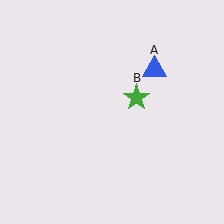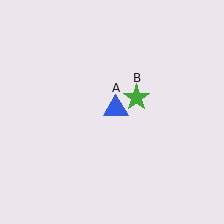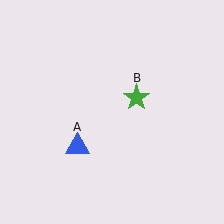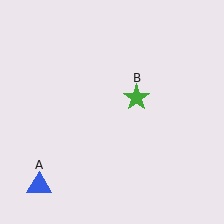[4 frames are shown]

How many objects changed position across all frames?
1 object changed position: blue triangle (object A).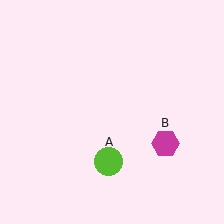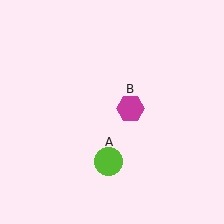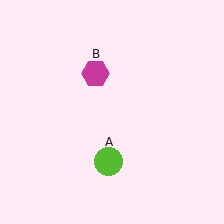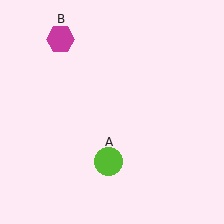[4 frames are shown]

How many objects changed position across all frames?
1 object changed position: magenta hexagon (object B).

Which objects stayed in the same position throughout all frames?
Lime circle (object A) remained stationary.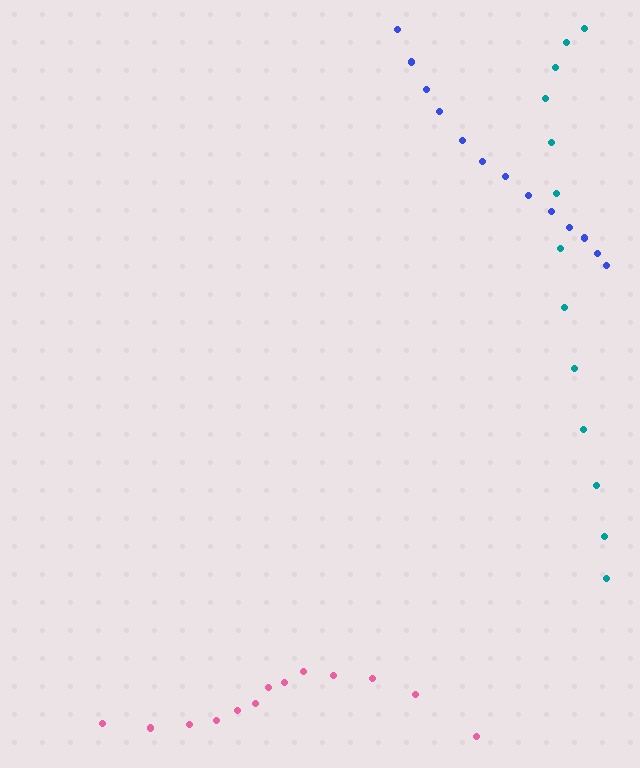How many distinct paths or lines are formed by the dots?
There are 3 distinct paths.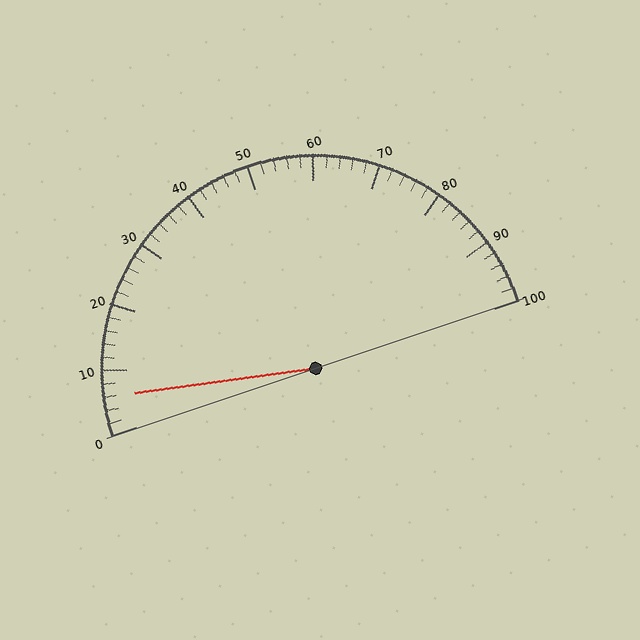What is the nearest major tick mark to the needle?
The nearest major tick mark is 10.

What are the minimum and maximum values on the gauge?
The gauge ranges from 0 to 100.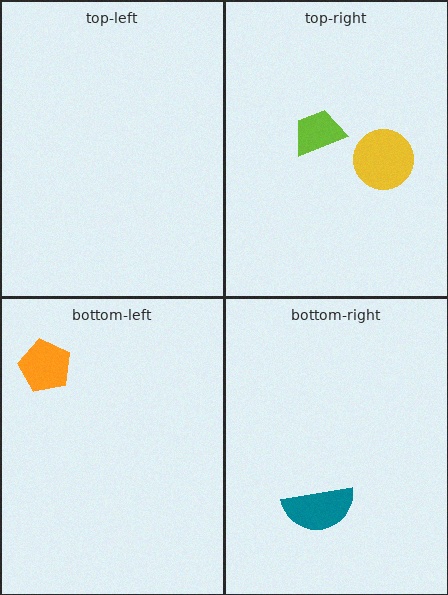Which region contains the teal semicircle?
The bottom-right region.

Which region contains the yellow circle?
The top-right region.